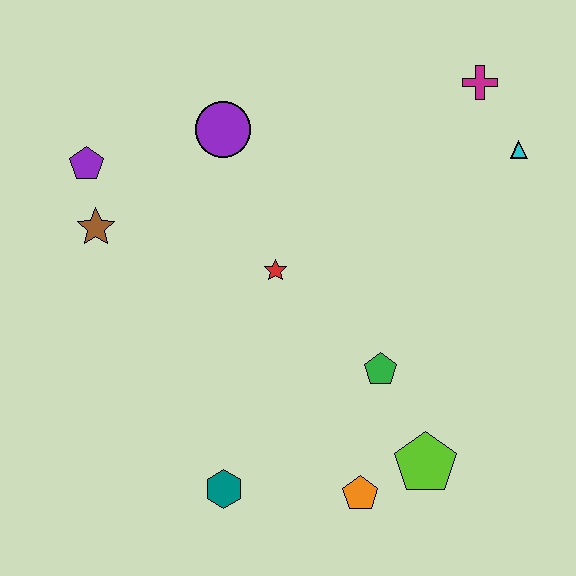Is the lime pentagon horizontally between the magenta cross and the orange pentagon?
Yes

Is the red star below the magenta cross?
Yes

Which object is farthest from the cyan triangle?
The teal hexagon is farthest from the cyan triangle.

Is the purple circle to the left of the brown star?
No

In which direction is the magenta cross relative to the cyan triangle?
The magenta cross is above the cyan triangle.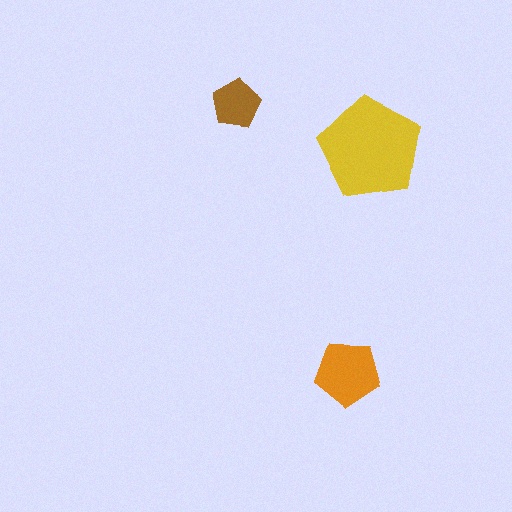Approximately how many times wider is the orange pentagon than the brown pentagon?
About 1.5 times wider.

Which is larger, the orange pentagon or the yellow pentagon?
The yellow one.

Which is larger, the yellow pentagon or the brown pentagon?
The yellow one.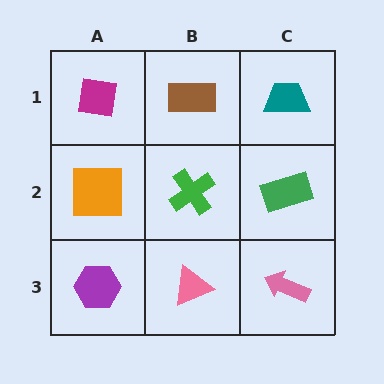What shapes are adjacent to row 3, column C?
A green rectangle (row 2, column C), a pink triangle (row 3, column B).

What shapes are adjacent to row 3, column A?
An orange square (row 2, column A), a pink triangle (row 3, column B).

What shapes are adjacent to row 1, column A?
An orange square (row 2, column A), a brown rectangle (row 1, column B).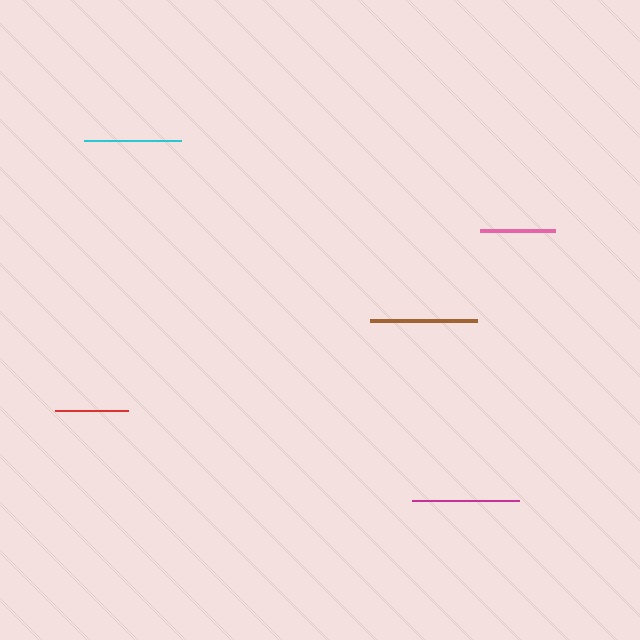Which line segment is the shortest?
The red line is the shortest at approximately 73 pixels.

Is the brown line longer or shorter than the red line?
The brown line is longer than the red line.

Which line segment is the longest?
The brown line is the longest at approximately 108 pixels.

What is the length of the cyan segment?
The cyan segment is approximately 97 pixels long.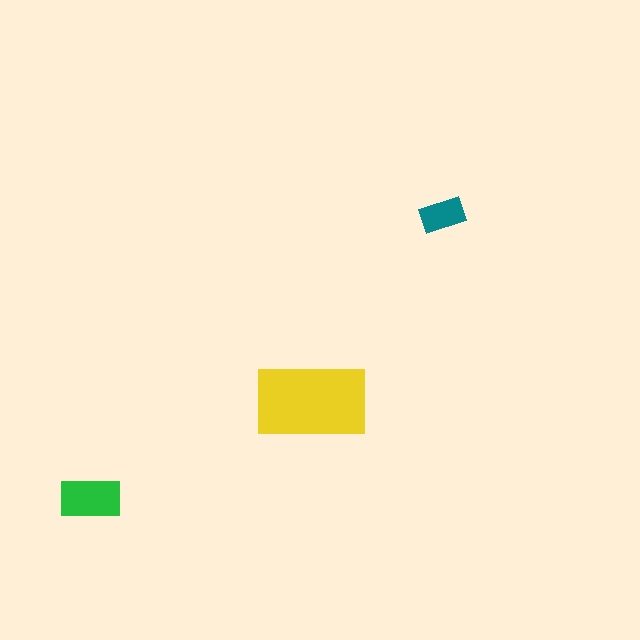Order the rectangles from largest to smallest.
the yellow one, the green one, the teal one.